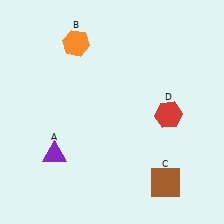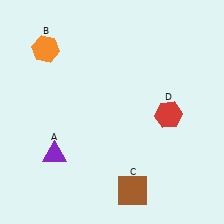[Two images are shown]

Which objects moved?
The objects that moved are: the orange hexagon (B), the brown square (C).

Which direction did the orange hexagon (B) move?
The orange hexagon (B) moved left.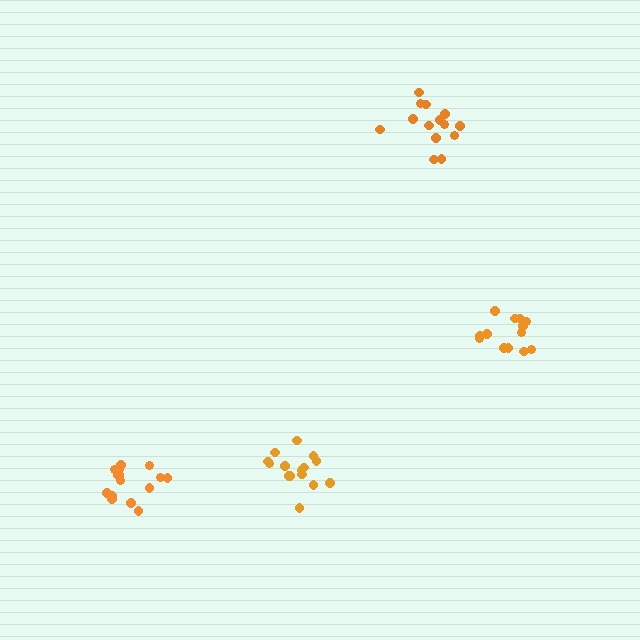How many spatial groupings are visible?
There are 4 spatial groupings.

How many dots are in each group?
Group 1: 13 dots, Group 2: 15 dots, Group 3: 14 dots, Group 4: 15 dots (57 total).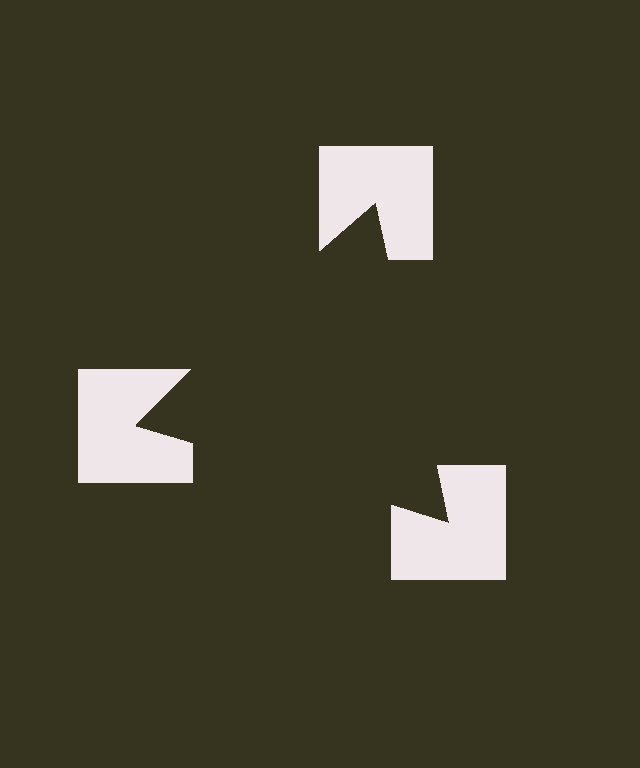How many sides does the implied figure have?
3 sides.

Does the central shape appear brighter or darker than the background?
It typically appears slightly darker than the background, even though no actual brightness change is drawn.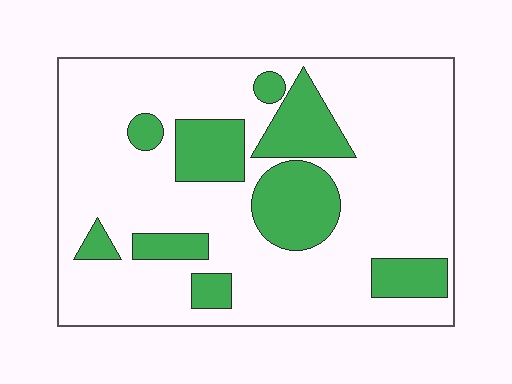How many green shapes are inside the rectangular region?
9.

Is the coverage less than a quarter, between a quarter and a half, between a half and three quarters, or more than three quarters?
Less than a quarter.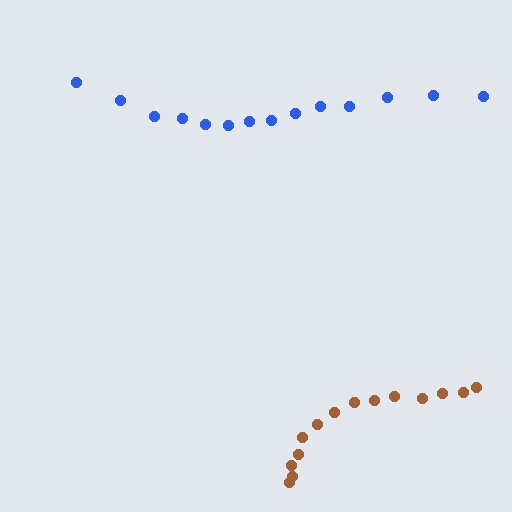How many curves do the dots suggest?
There are 2 distinct paths.